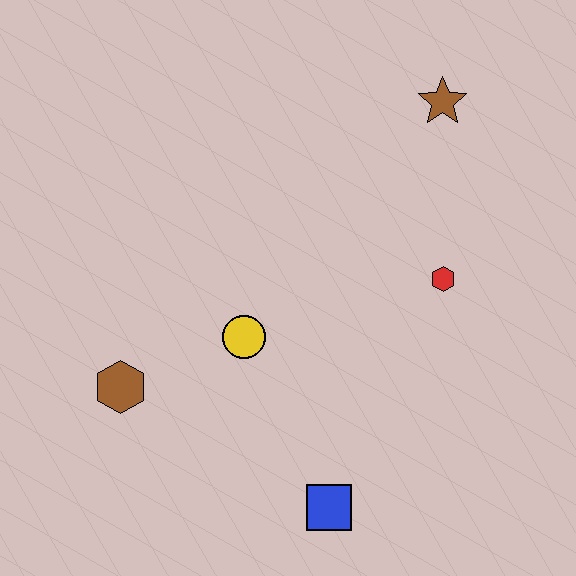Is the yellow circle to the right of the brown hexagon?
Yes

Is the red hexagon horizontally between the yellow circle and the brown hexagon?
No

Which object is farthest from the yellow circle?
The brown star is farthest from the yellow circle.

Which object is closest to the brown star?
The red hexagon is closest to the brown star.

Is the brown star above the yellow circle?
Yes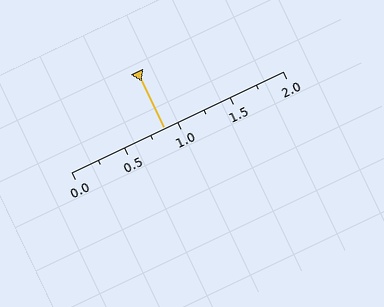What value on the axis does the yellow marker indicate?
The marker indicates approximately 0.88.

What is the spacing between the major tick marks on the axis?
The major ticks are spaced 0.5 apart.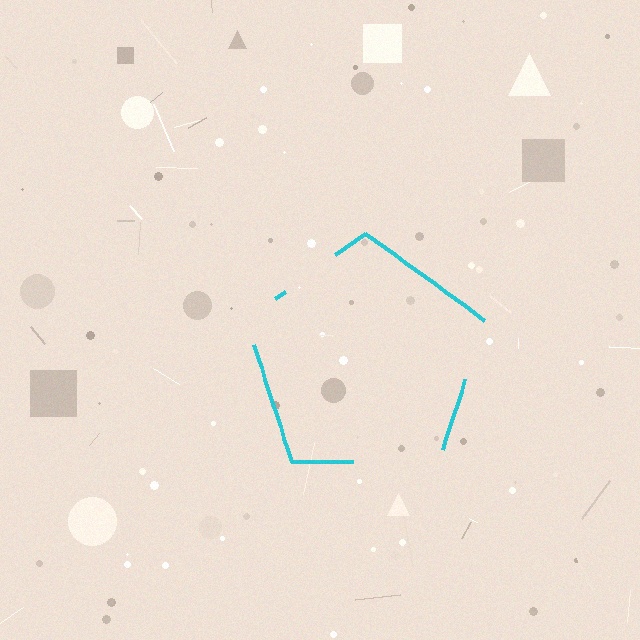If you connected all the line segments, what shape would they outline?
They would outline a pentagon.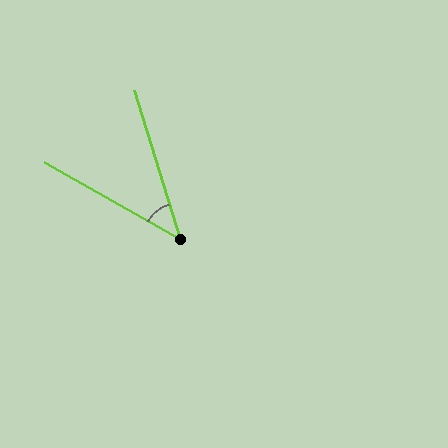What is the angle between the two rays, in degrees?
Approximately 43 degrees.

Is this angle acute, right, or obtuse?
It is acute.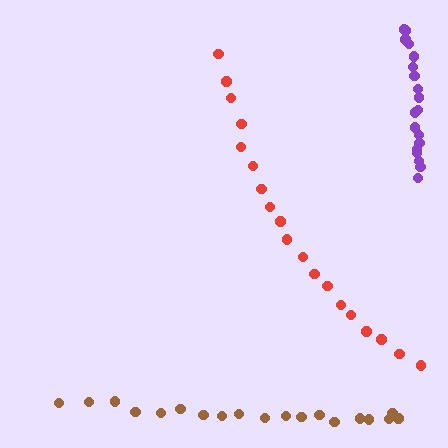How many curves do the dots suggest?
There are 3 distinct paths.